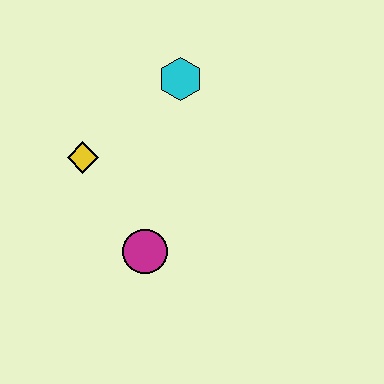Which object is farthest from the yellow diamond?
The cyan hexagon is farthest from the yellow diamond.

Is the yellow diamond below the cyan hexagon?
Yes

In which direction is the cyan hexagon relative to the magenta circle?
The cyan hexagon is above the magenta circle.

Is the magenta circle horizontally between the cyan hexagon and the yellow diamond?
Yes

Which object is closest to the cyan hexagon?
The yellow diamond is closest to the cyan hexagon.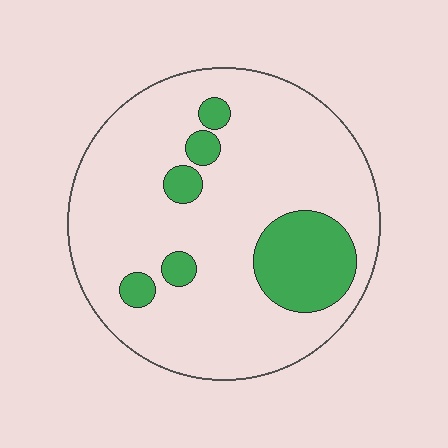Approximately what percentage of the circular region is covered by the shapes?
Approximately 20%.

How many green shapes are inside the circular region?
6.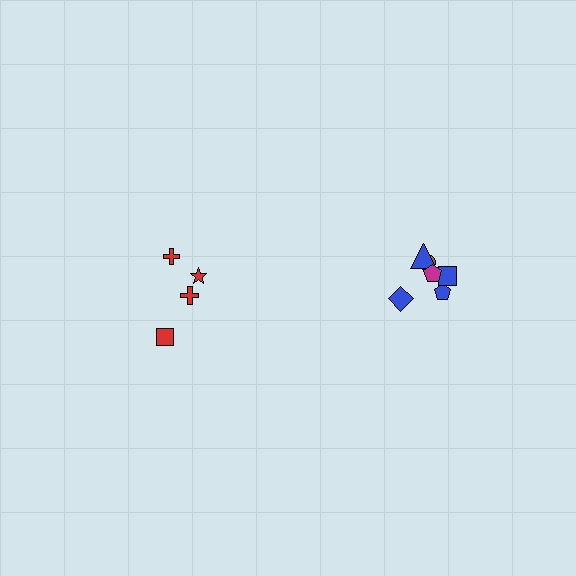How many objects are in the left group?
There are 4 objects.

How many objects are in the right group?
There are 6 objects.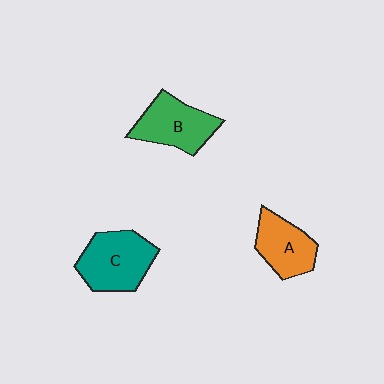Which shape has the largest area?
Shape C (teal).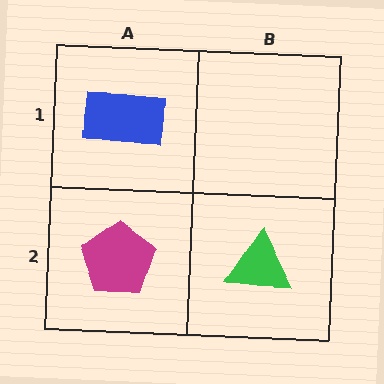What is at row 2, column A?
A magenta pentagon.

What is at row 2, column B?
A green triangle.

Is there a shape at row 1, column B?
No, that cell is empty.